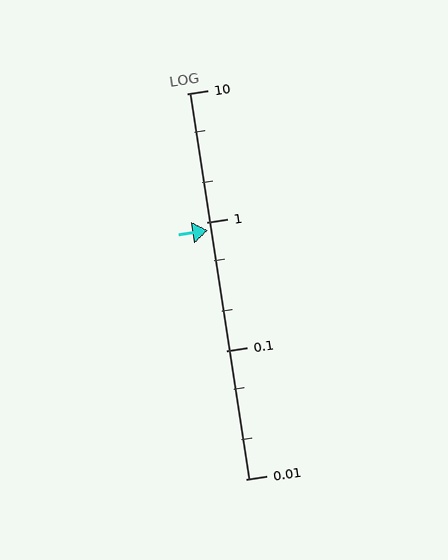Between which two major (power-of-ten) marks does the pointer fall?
The pointer is between 0.1 and 1.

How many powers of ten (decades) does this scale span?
The scale spans 3 decades, from 0.01 to 10.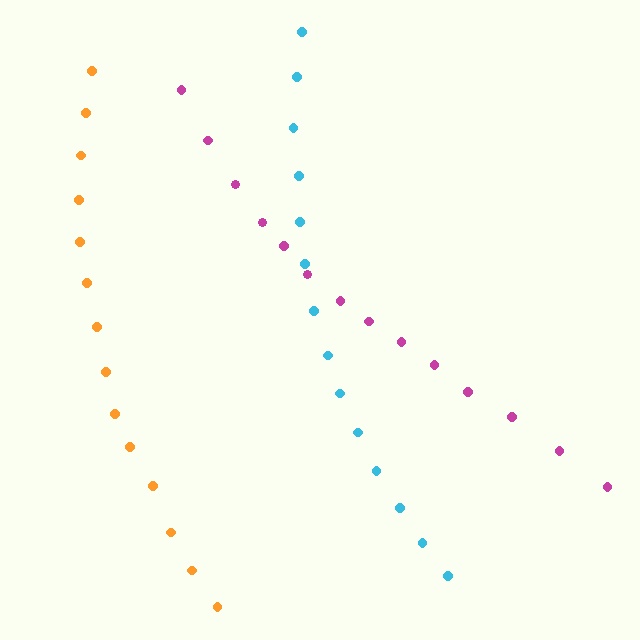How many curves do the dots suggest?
There are 3 distinct paths.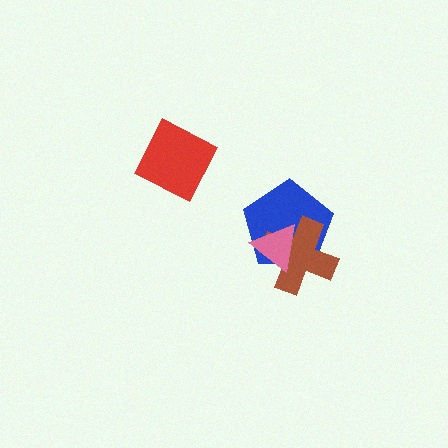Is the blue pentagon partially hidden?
Yes, it is partially covered by another shape.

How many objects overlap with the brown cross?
2 objects overlap with the brown cross.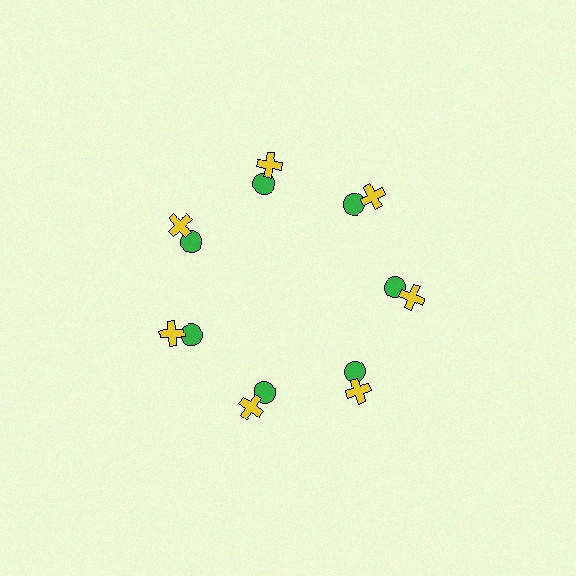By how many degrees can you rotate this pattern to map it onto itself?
The pattern maps onto itself every 51 degrees of rotation.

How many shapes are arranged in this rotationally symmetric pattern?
There are 14 shapes, arranged in 7 groups of 2.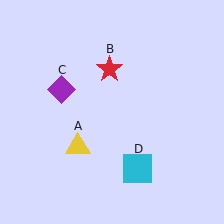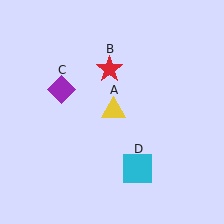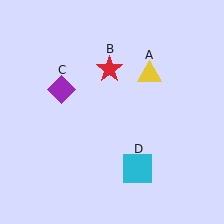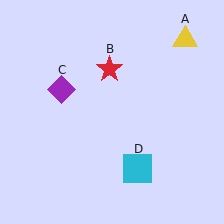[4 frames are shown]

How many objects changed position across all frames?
1 object changed position: yellow triangle (object A).